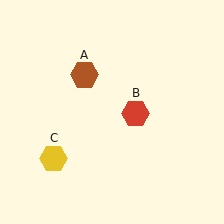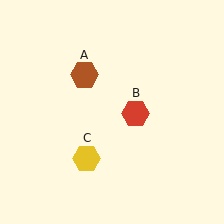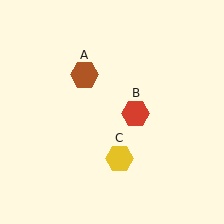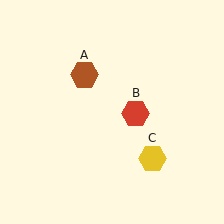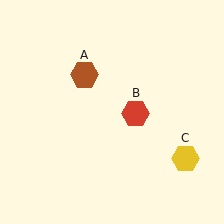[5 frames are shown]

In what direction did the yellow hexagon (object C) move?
The yellow hexagon (object C) moved right.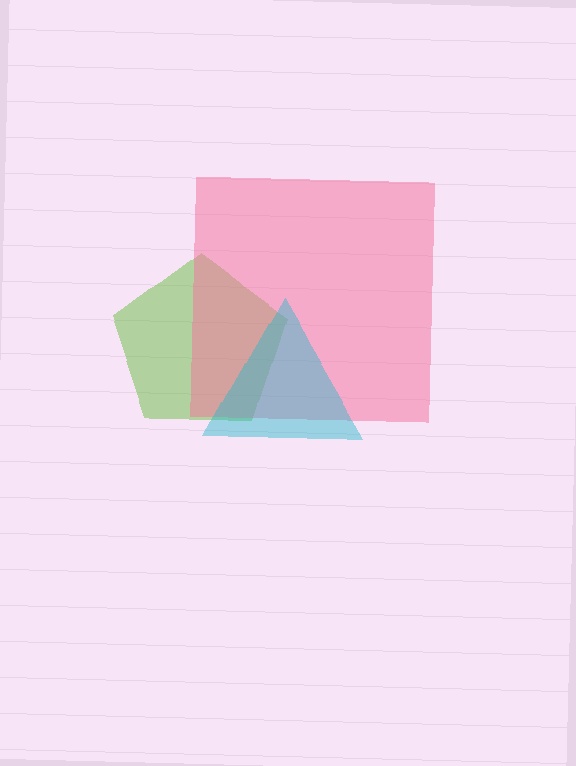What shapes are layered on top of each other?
The layered shapes are: a lime pentagon, a pink square, a cyan triangle.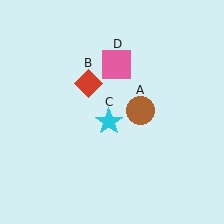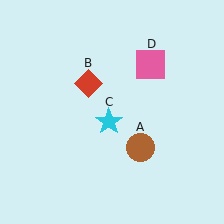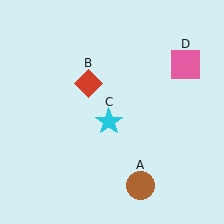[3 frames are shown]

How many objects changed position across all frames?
2 objects changed position: brown circle (object A), pink square (object D).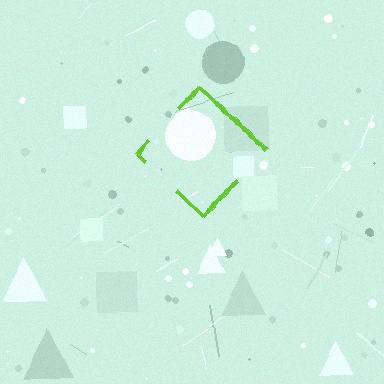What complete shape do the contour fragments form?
The contour fragments form a diamond.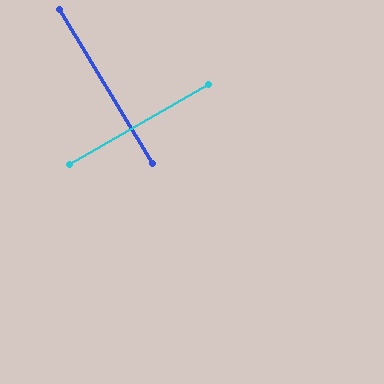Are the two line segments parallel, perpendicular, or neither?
Perpendicular — they meet at approximately 89°.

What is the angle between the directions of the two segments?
Approximately 89 degrees.